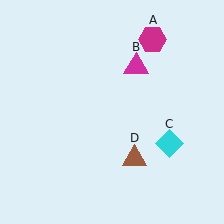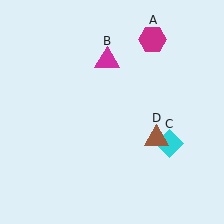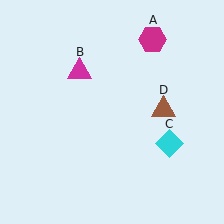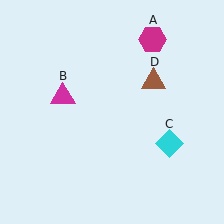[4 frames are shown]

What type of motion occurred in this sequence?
The magenta triangle (object B), brown triangle (object D) rotated counterclockwise around the center of the scene.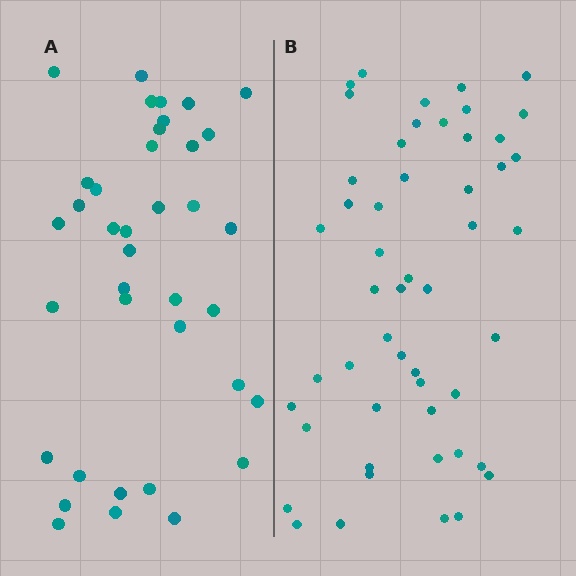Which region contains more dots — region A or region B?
Region B (the right region) has more dots.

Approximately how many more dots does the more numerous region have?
Region B has approximately 15 more dots than region A.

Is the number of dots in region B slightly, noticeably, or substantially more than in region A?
Region B has noticeably more, but not dramatically so. The ratio is roughly 1.3 to 1.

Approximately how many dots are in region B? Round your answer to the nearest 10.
About 50 dots. (The exact count is 51, which rounds to 50.)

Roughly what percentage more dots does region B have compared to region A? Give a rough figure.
About 35% more.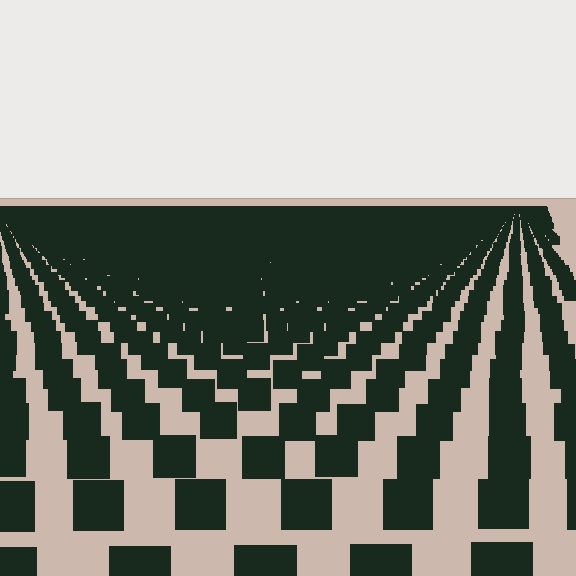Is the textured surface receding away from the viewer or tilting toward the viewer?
The surface is receding away from the viewer. Texture elements get smaller and denser toward the top.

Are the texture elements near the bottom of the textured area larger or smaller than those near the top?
Larger. Near the bottom, elements are closer to the viewer and appear at a bigger on-screen size.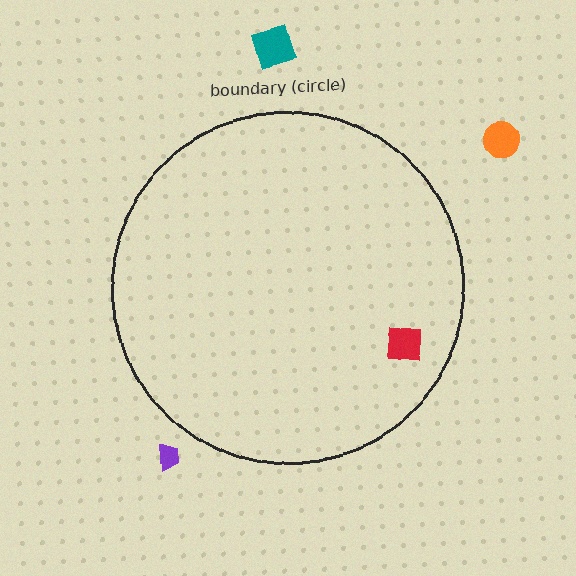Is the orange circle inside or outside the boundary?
Outside.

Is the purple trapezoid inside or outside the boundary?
Outside.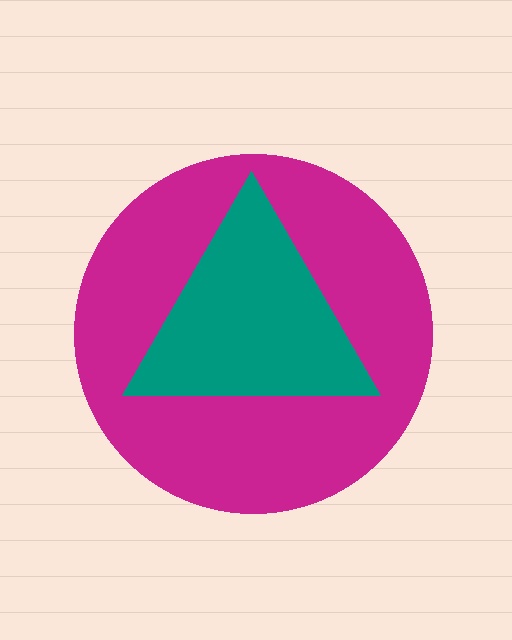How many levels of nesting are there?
2.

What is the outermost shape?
The magenta circle.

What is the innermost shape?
The teal triangle.